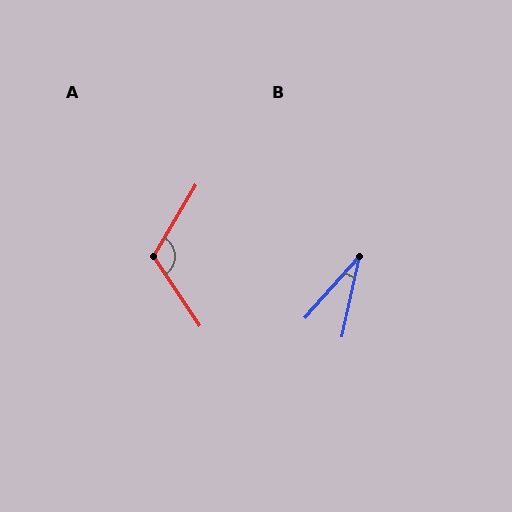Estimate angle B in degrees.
Approximately 29 degrees.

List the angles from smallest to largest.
B (29°), A (116°).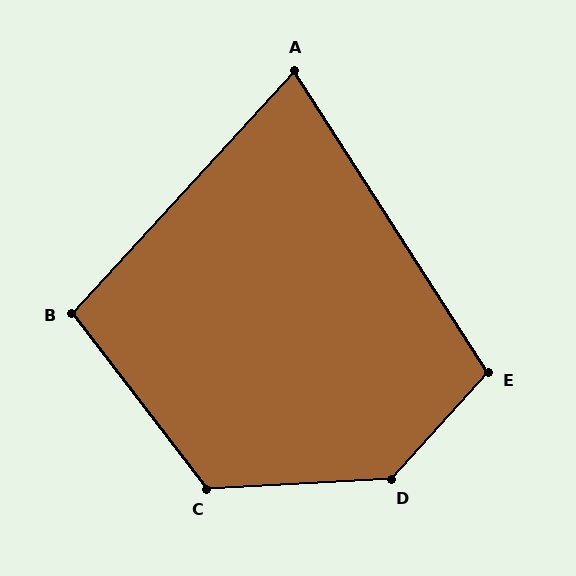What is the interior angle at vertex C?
Approximately 124 degrees (obtuse).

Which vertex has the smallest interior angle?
A, at approximately 75 degrees.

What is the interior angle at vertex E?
Approximately 105 degrees (obtuse).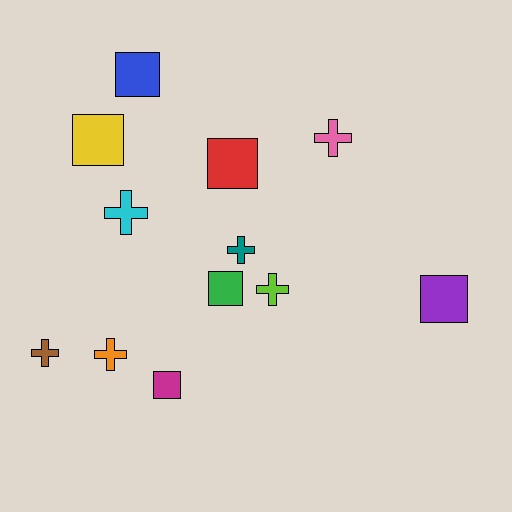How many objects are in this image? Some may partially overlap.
There are 12 objects.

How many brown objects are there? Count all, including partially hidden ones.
There is 1 brown object.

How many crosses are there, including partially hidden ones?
There are 6 crosses.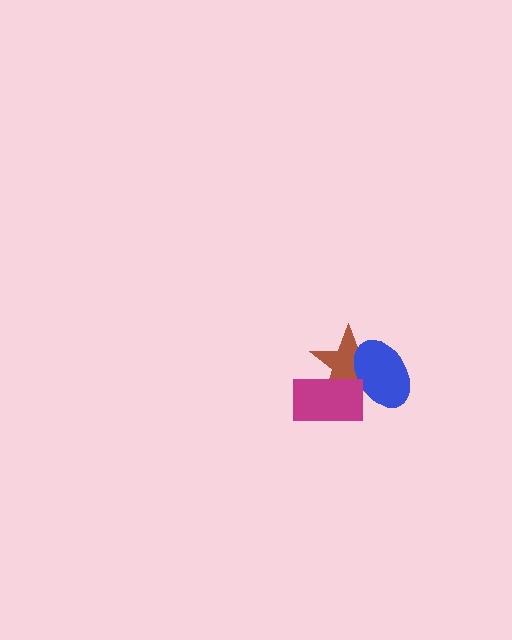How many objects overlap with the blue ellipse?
2 objects overlap with the blue ellipse.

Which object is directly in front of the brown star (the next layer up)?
The blue ellipse is directly in front of the brown star.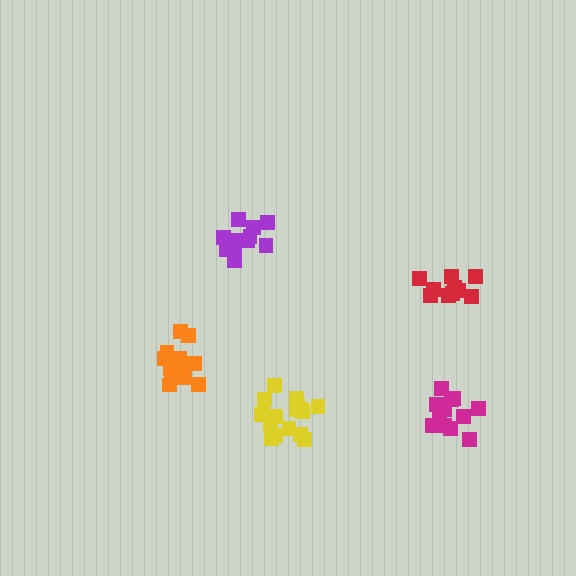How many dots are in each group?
Group 1: 10 dots, Group 2: 11 dots, Group 3: 16 dots, Group 4: 14 dots, Group 5: 13 dots (64 total).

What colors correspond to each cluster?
The clusters are colored: red, purple, yellow, orange, magenta.